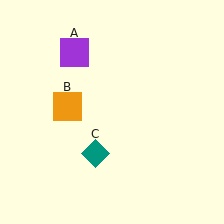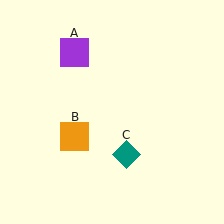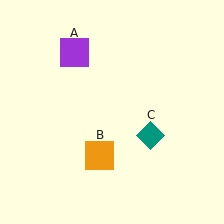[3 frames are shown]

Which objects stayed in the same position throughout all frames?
Purple square (object A) remained stationary.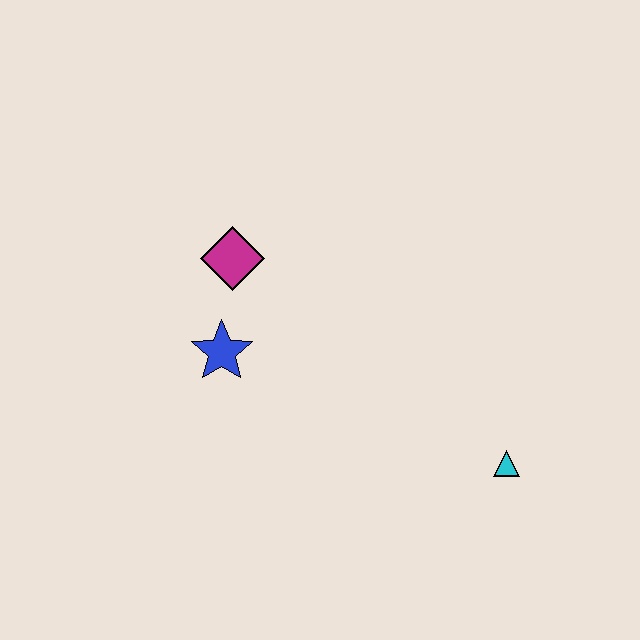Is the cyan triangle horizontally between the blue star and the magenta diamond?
No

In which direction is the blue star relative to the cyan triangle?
The blue star is to the left of the cyan triangle.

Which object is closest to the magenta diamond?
The blue star is closest to the magenta diamond.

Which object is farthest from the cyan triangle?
The magenta diamond is farthest from the cyan triangle.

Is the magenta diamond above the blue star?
Yes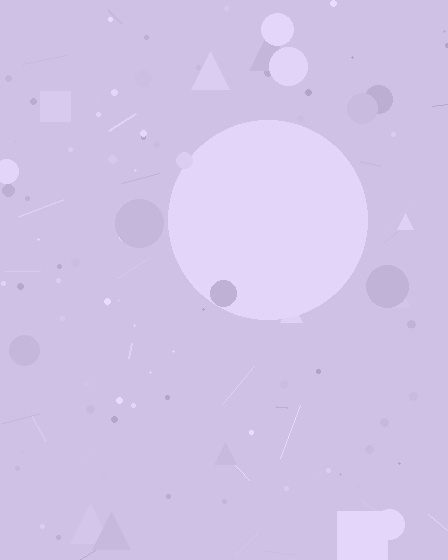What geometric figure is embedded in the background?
A circle is embedded in the background.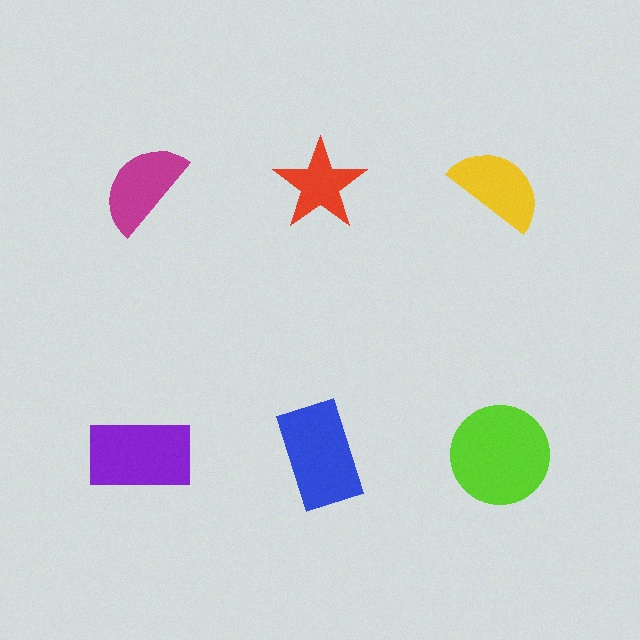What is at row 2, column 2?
A blue rectangle.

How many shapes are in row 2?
3 shapes.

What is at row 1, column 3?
A yellow semicircle.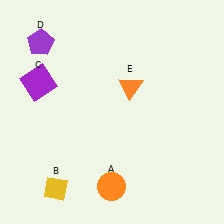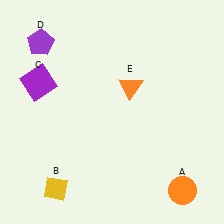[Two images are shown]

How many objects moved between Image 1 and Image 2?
1 object moved between the two images.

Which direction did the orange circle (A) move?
The orange circle (A) moved right.